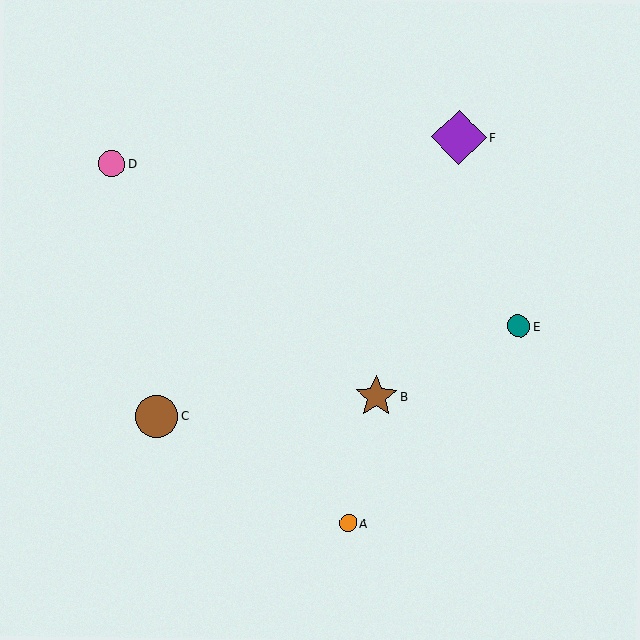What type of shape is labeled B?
Shape B is a brown star.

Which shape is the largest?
The purple diamond (labeled F) is the largest.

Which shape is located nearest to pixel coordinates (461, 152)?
The purple diamond (labeled F) at (459, 138) is nearest to that location.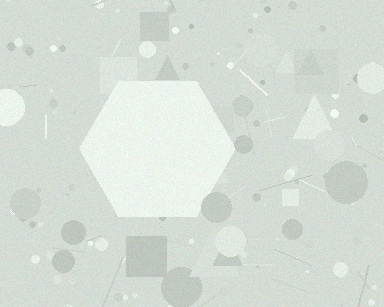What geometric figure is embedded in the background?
A hexagon is embedded in the background.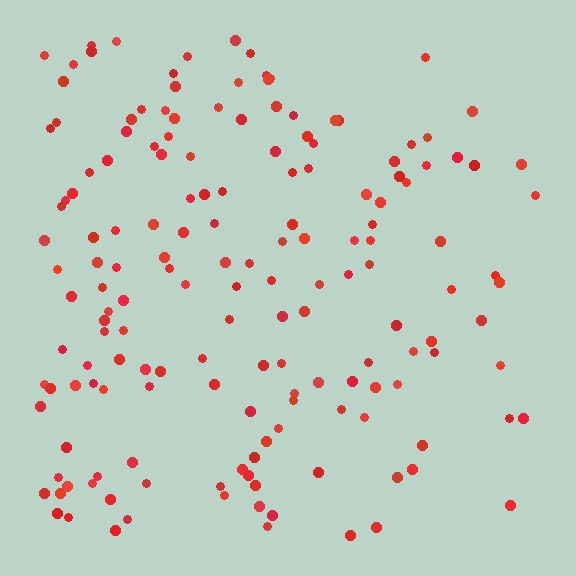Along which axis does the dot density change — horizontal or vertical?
Horizontal.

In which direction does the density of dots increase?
From right to left, with the left side densest.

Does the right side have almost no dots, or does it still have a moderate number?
Still a moderate number, just noticeably fewer than the left.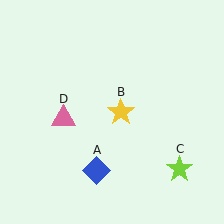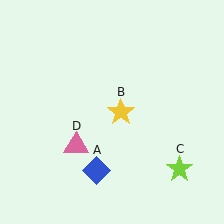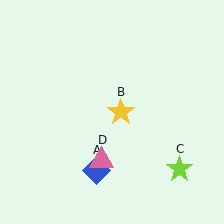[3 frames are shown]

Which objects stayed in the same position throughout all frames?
Blue diamond (object A) and yellow star (object B) and lime star (object C) remained stationary.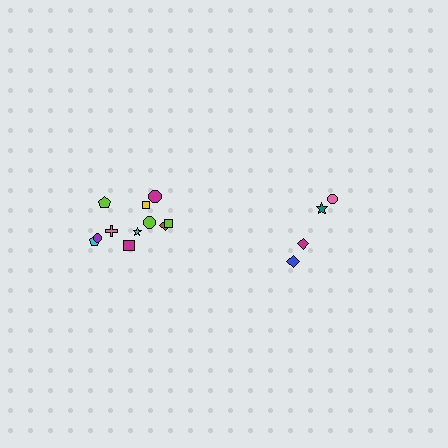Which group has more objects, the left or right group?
The left group.